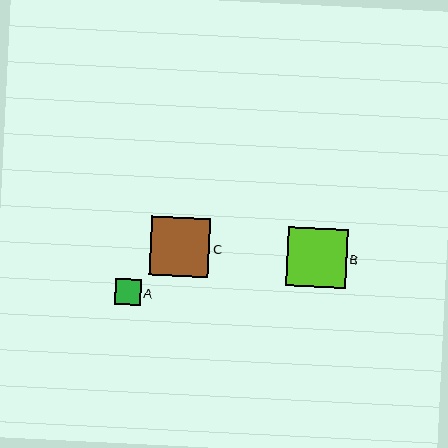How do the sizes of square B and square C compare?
Square B and square C are approximately the same size.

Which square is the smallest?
Square A is the smallest with a size of approximately 26 pixels.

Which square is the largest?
Square B is the largest with a size of approximately 60 pixels.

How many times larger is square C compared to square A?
Square C is approximately 2.3 times the size of square A.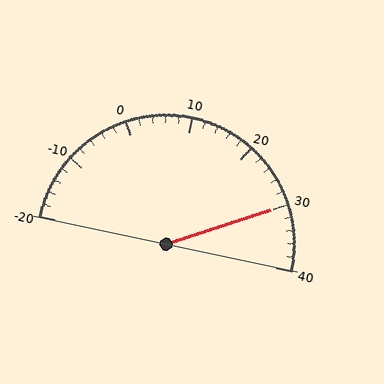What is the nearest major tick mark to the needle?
The nearest major tick mark is 30.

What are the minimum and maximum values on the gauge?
The gauge ranges from -20 to 40.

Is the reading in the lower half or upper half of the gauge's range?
The reading is in the upper half of the range (-20 to 40).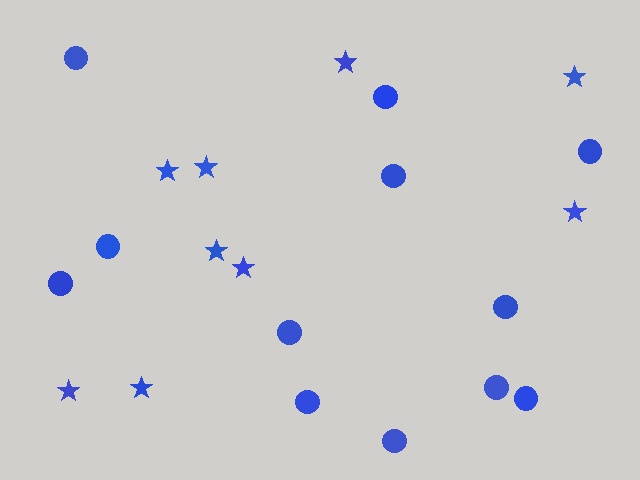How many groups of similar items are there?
There are 2 groups: one group of circles (12) and one group of stars (9).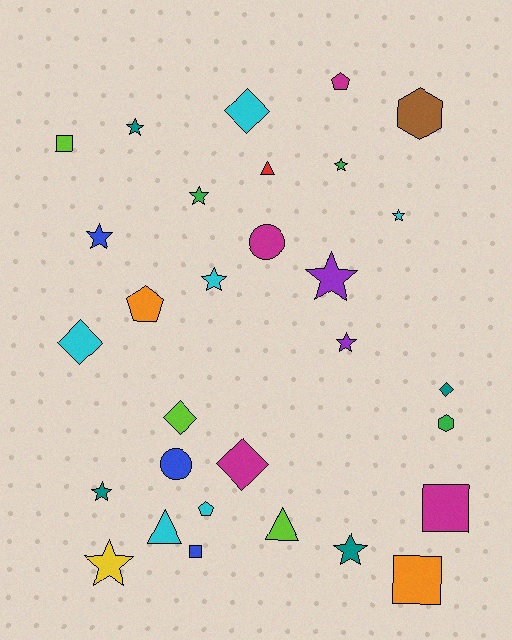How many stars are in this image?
There are 11 stars.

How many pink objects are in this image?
There are no pink objects.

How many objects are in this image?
There are 30 objects.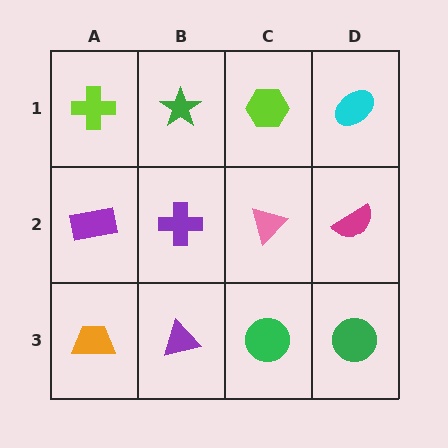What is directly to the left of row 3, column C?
A purple triangle.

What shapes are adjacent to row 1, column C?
A pink triangle (row 2, column C), a green star (row 1, column B), a cyan ellipse (row 1, column D).